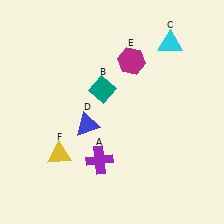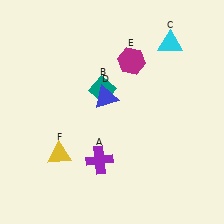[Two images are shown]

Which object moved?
The blue triangle (D) moved up.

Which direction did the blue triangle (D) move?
The blue triangle (D) moved up.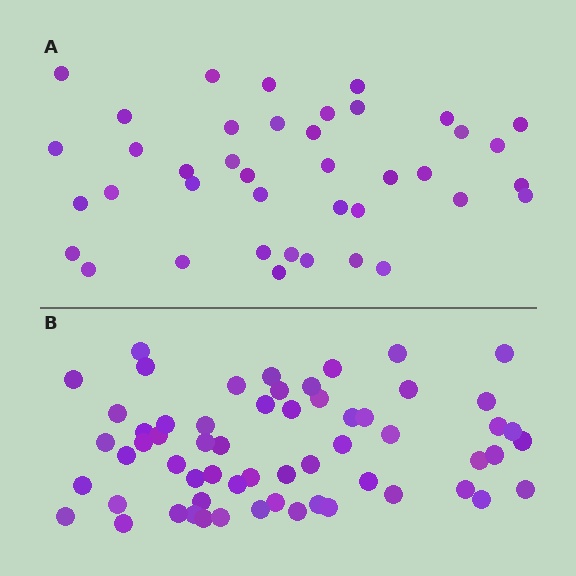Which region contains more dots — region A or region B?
Region B (the bottom region) has more dots.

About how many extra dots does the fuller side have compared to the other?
Region B has approximately 20 more dots than region A.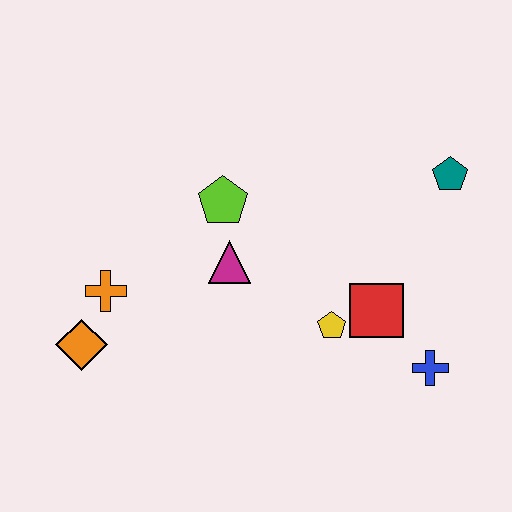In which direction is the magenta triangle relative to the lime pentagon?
The magenta triangle is below the lime pentagon.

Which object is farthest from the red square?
The orange diamond is farthest from the red square.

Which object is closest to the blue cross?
The red square is closest to the blue cross.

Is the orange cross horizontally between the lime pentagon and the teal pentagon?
No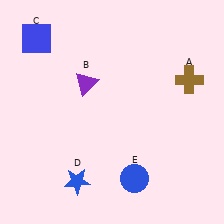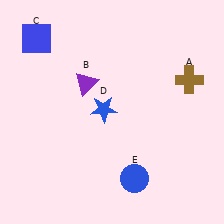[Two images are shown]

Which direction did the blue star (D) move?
The blue star (D) moved up.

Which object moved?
The blue star (D) moved up.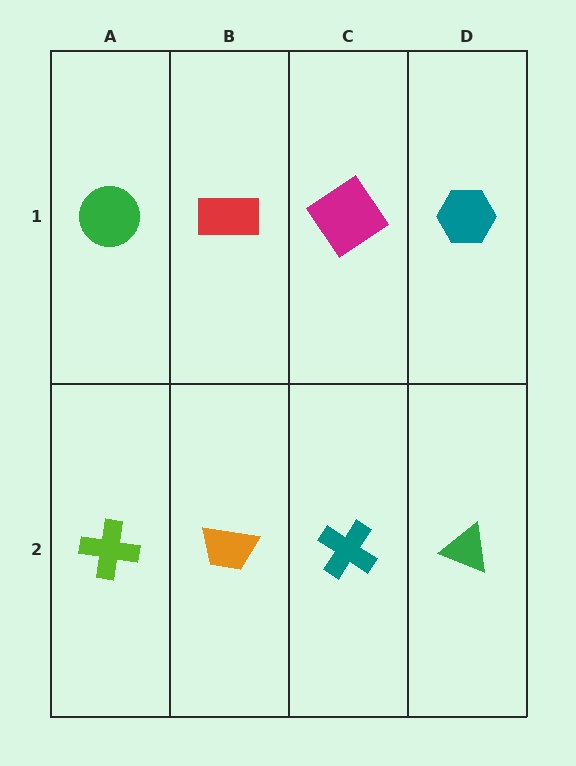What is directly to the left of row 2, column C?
An orange trapezoid.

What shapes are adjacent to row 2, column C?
A magenta diamond (row 1, column C), an orange trapezoid (row 2, column B), a green triangle (row 2, column D).